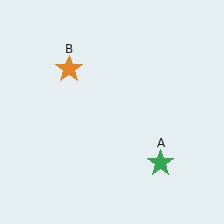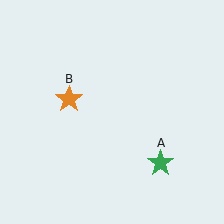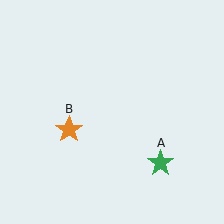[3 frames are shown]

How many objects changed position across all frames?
1 object changed position: orange star (object B).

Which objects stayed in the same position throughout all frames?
Green star (object A) remained stationary.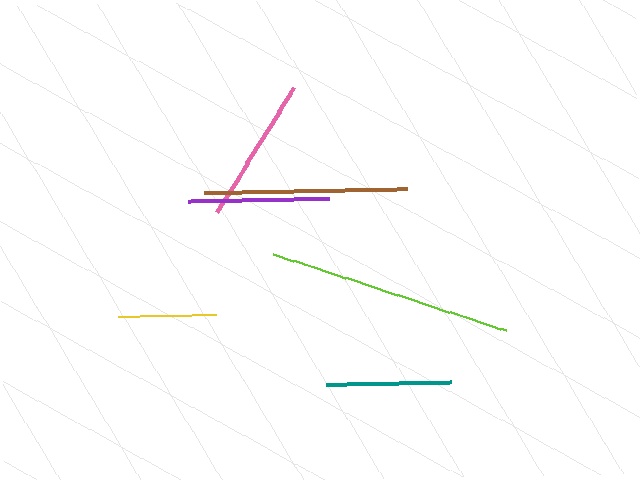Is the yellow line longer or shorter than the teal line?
The teal line is longer than the yellow line.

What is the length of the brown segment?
The brown segment is approximately 203 pixels long.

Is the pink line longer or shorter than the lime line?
The lime line is longer than the pink line.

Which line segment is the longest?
The lime line is the longest at approximately 245 pixels.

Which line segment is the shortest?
The yellow line is the shortest at approximately 98 pixels.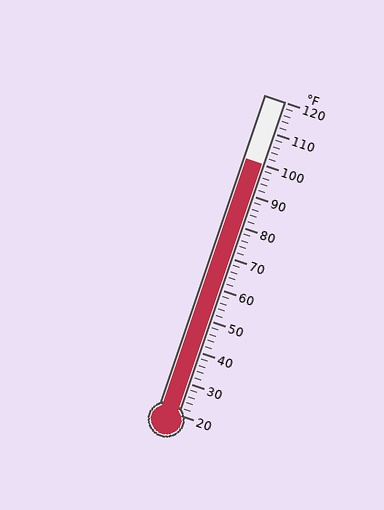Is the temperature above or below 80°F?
The temperature is above 80°F.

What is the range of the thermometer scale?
The thermometer scale ranges from 20°F to 120°F.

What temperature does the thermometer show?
The thermometer shows approximately 100°F.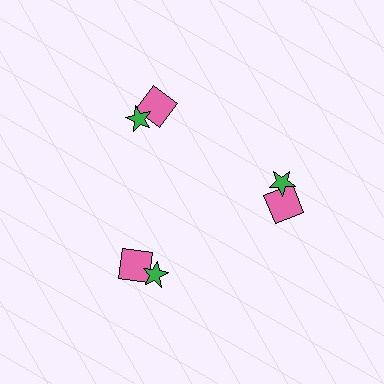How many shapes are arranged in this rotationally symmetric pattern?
There are 6 shapes, arranged in 3 groups of 2.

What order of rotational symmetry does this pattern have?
This pattern has 3-fold rotational symmetry.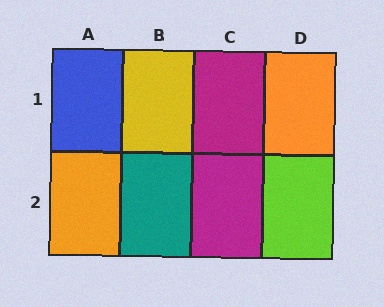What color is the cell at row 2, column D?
Lime.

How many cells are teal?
1 cell is teal.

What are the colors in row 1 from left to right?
Blue, yellow, magenta, orange.